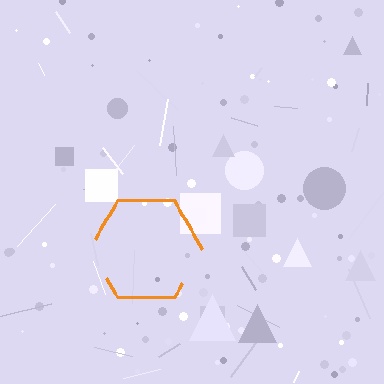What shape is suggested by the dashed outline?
The dashed outline suggests a hexagon.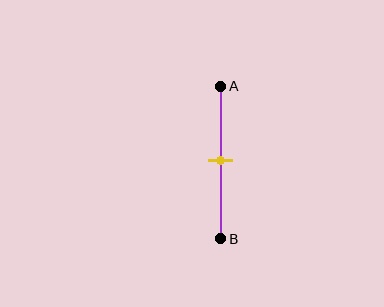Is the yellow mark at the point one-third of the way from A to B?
No, the mark is at about 50% from A, not at the 33% one-third point.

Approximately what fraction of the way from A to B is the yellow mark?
The yellow mark is approximately 50% of the way from A to B.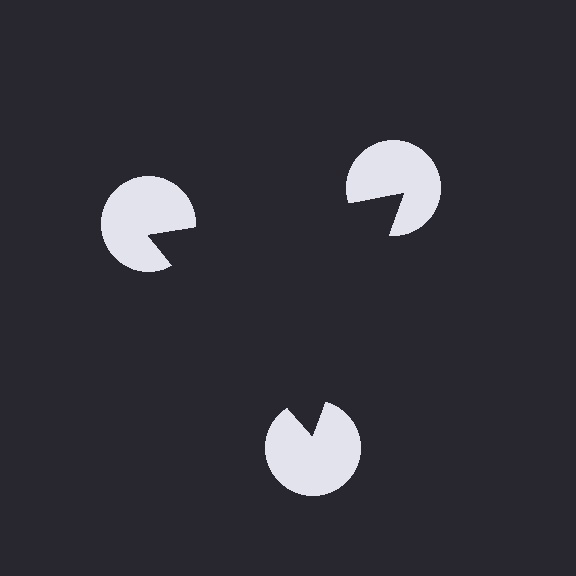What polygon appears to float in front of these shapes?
An illusory triangle — its edges are inferred from the aligned wedge cuts in the pac-man discs, not physically drawn.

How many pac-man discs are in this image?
There are 3 — one at each vertex of the illusory triangle.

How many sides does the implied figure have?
3 sides.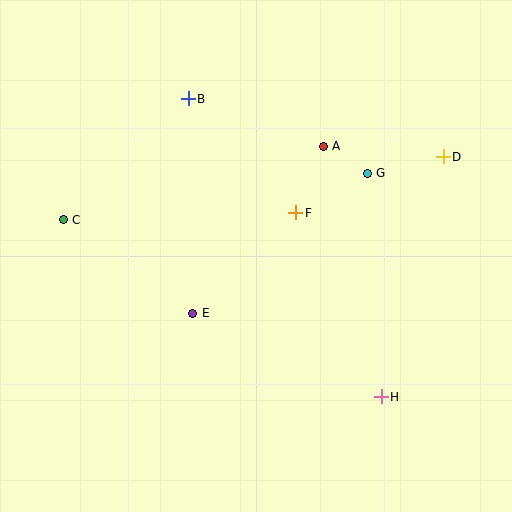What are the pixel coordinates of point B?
Point B is at (188, 99).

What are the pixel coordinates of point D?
Point D is at (443, 157).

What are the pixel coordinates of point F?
Point F is at (296, 213).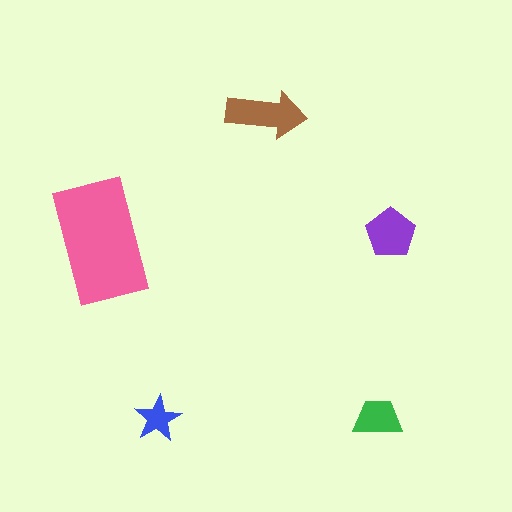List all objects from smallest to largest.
The blue star, the green trapezoid, the purple pentagon, the brown arrow, the pink rectangle.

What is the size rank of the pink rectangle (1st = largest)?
1st.